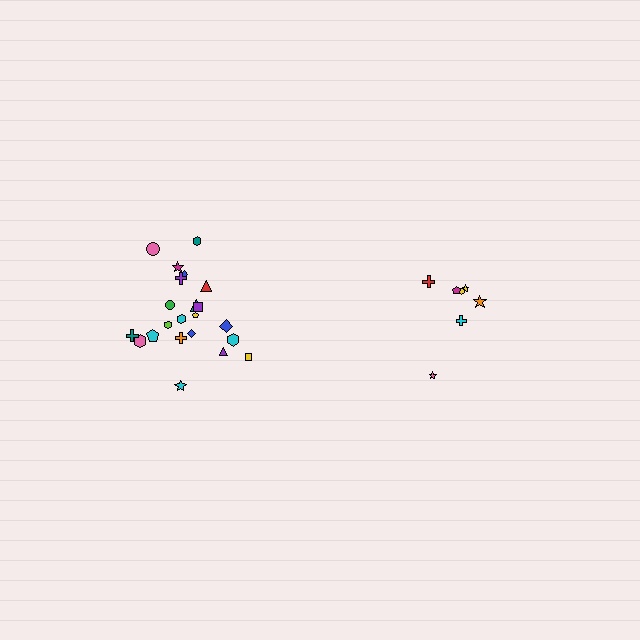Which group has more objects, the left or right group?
The left group.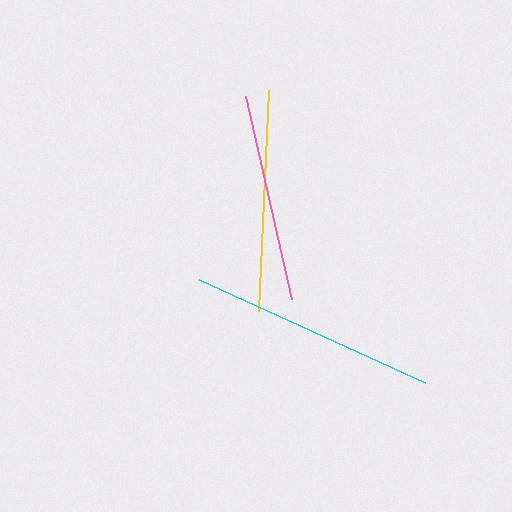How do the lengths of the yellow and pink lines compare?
The yellow and pink lines are approximately the same length.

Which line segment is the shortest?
The pink line is the shortest at approximately 209 pixels.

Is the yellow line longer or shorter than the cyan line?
The cyan line is longer than the yellow line.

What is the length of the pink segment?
The pink segment is approximately 209 pixels long.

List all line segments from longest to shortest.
From longest to shortest: cyan, yellow, pink.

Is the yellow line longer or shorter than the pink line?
The yellow line is longer than the pink line.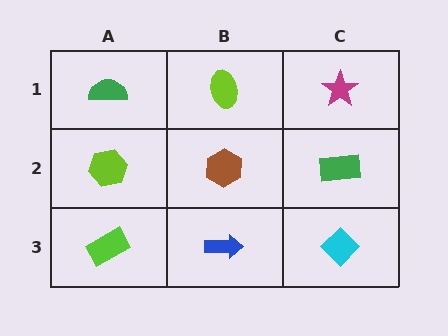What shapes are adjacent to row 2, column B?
A lime ellipse (row 1, column B), a blue arrow (row 3, column B), a lime hexagon (row 2, column A), a green rectangle (row 2, column C).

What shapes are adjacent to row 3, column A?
A lime hexagon (row 2, column A), a blue arrow (row 3, column B).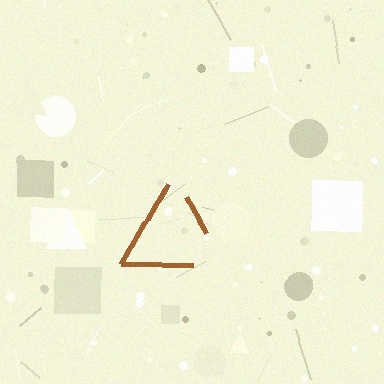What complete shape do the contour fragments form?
The contour fragments form a triangle.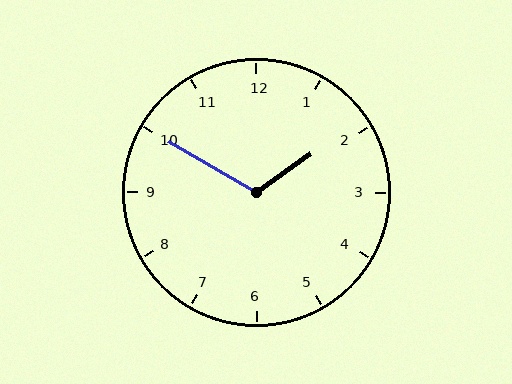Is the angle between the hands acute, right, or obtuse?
It is obtuse.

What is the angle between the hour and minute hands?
Approximately 115 degrees.